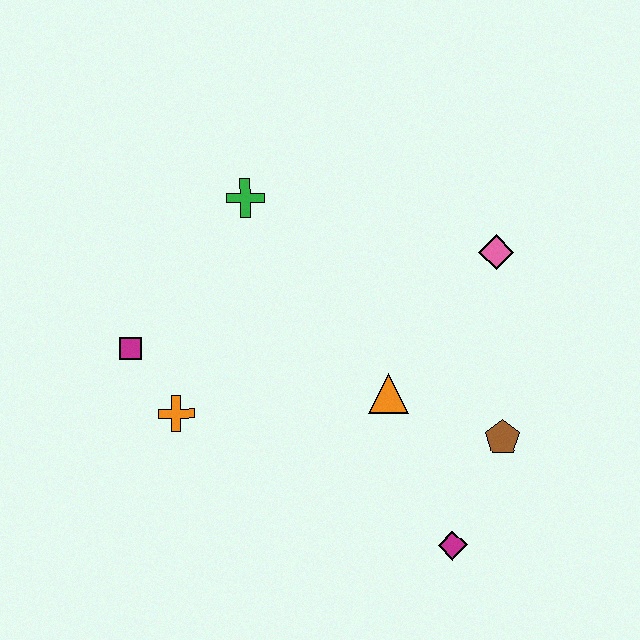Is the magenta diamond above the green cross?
No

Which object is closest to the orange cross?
The magenta square is closest to the orange cross.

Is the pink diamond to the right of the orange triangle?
Yes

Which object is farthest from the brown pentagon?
The magenta square is farthest from the brown pentagon.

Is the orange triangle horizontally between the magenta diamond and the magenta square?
Yes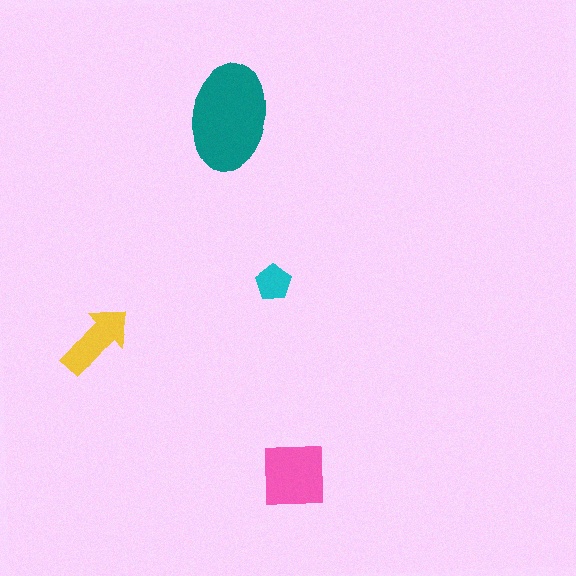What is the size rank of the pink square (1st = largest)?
2nd.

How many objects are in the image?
There are 4 objects in the image.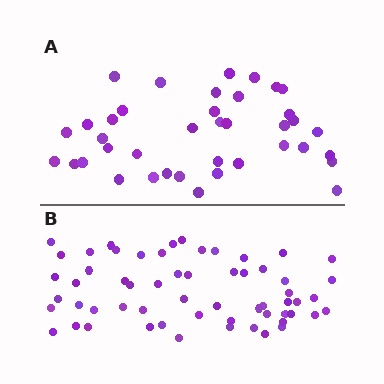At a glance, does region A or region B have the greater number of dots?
Region B (the bottom region) has more dots.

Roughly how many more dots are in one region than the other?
Region B has approximately 20 more dots than region A.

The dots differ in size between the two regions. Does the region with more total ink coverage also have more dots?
No. Region A has more total ink coverage because its dots are larger, but region B actually contains more individual dots. Total area can be misleading — the number of items is what matters here.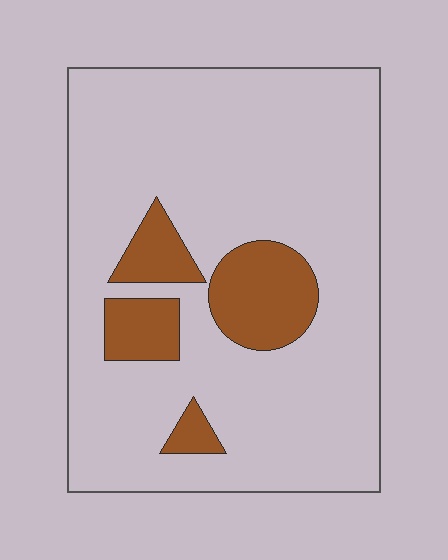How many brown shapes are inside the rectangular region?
4.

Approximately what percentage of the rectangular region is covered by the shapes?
Approximately 15%.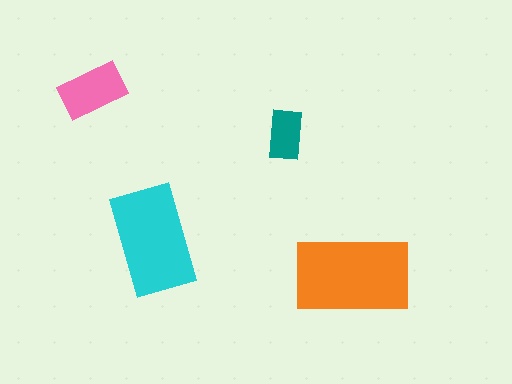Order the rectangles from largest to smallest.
the orange one, the cyan one, the pink one, the teal one.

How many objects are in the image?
There are 4 objects in the image.